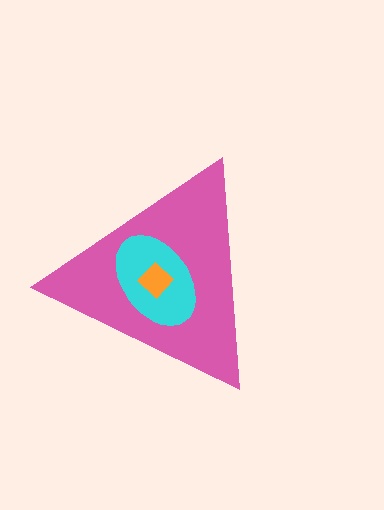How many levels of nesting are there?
3.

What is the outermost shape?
The pink triangle.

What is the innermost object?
The orange diamond.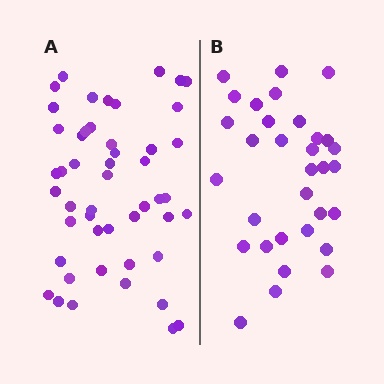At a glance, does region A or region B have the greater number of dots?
Region A (the left region) has more dots.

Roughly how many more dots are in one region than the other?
Region A has approximately 15 more dots than region B.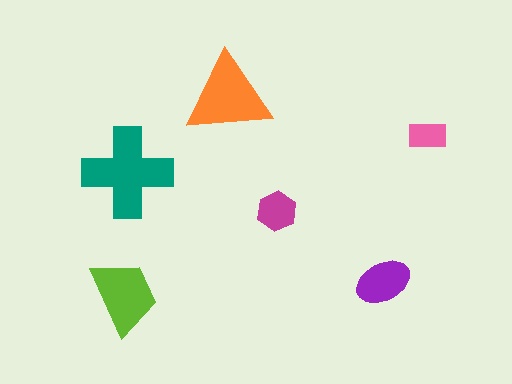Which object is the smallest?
The pink rectangle.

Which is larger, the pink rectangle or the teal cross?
The teal cross.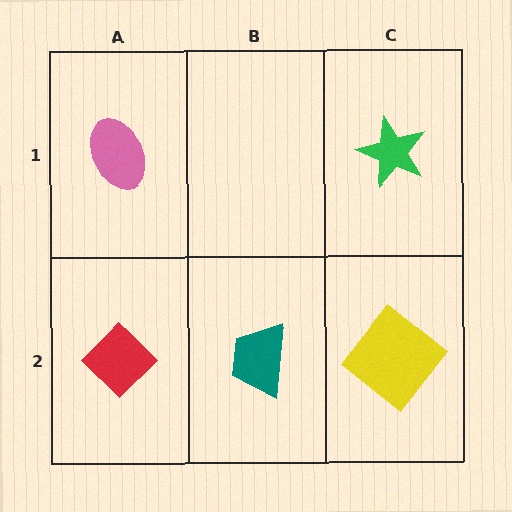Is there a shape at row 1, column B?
No, that cell is empty.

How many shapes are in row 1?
2 shapes.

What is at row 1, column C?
A green star.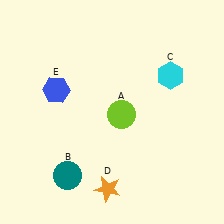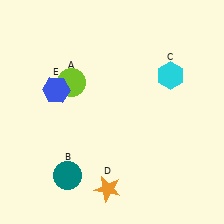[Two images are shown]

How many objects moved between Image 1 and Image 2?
1 object moved between the two images.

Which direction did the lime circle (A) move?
The lime circle (A) moved left.